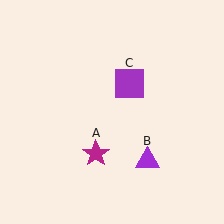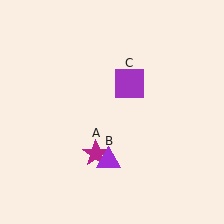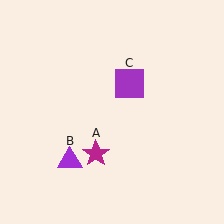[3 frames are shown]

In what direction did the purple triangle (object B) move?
The purple triangle (object B) moved left.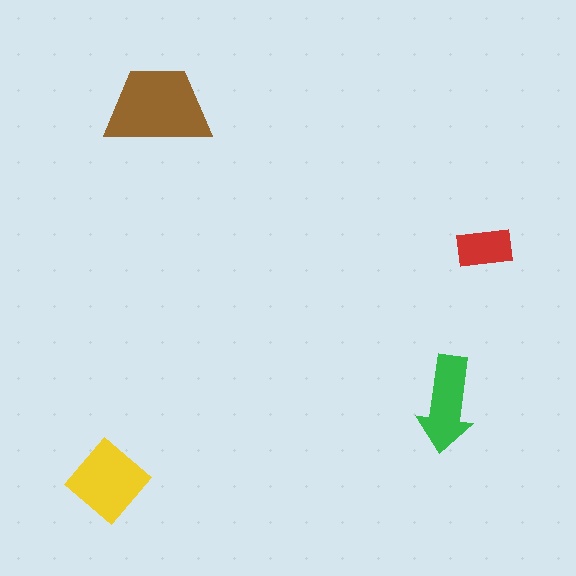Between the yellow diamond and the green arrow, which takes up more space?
The yellow diamond.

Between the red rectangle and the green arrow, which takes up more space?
The green arrow.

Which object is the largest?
The brown trapezoid.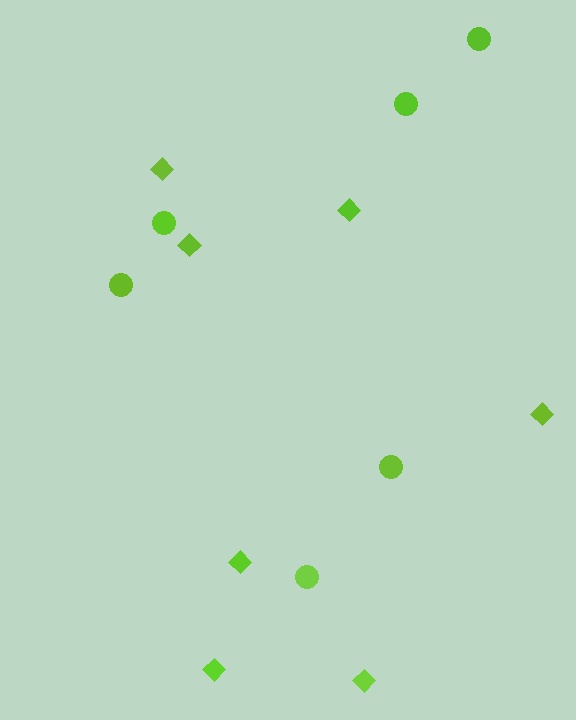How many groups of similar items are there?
There are 2 groups: one group of circles (6) and one group of diamonds (7).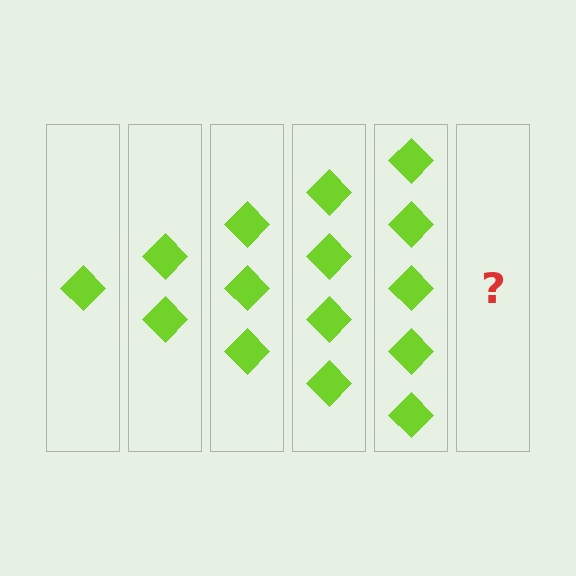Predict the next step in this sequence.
The next step is 6 diamonds.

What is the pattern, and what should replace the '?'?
The pattern is that each step adds one more diamond. The '?' should be 6 diamonds.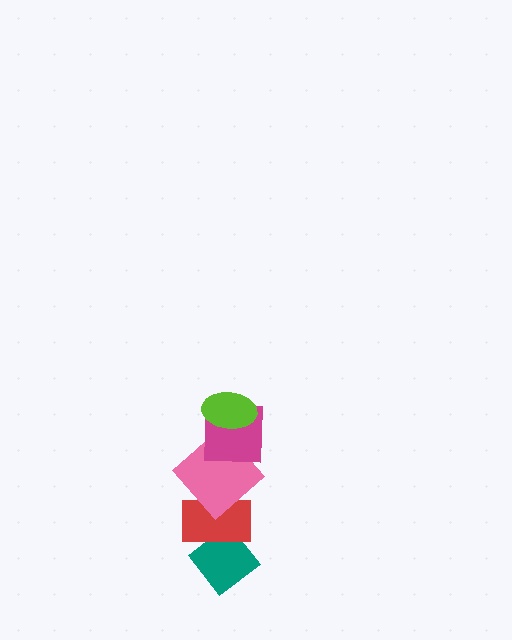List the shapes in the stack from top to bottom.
From top to bottom: the lime ellipse, the magenta square, the pink diamond, the red rectangle, the teal diamond.